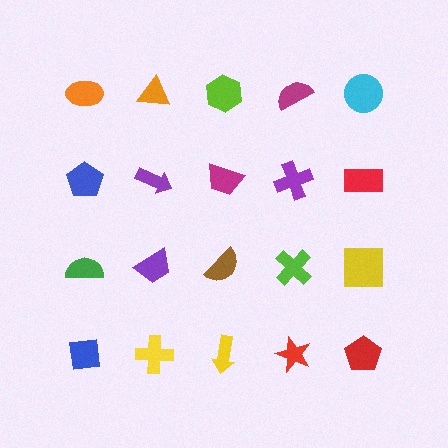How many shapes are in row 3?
5 shapes.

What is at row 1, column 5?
A cyan circle.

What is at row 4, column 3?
A yellow arrow.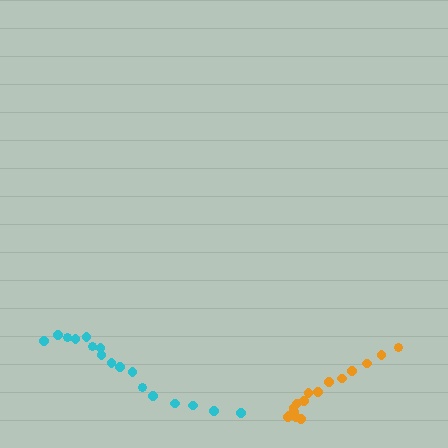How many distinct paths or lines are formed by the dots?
There are 2 distinct paths.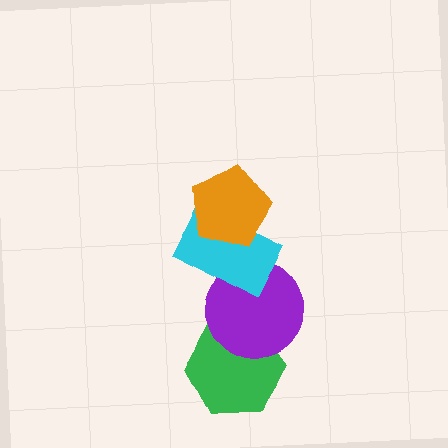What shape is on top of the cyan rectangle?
The orange pentagon is on top of the cyan rectangle.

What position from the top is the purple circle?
The purple circle is 3rd from the top.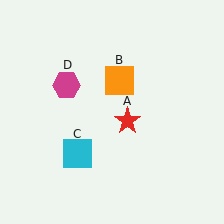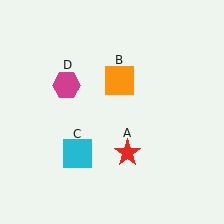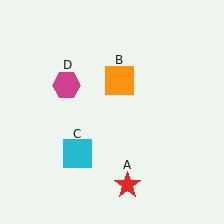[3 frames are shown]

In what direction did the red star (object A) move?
The red star (object A) moved down.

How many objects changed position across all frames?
1 object changed position: red star (object A).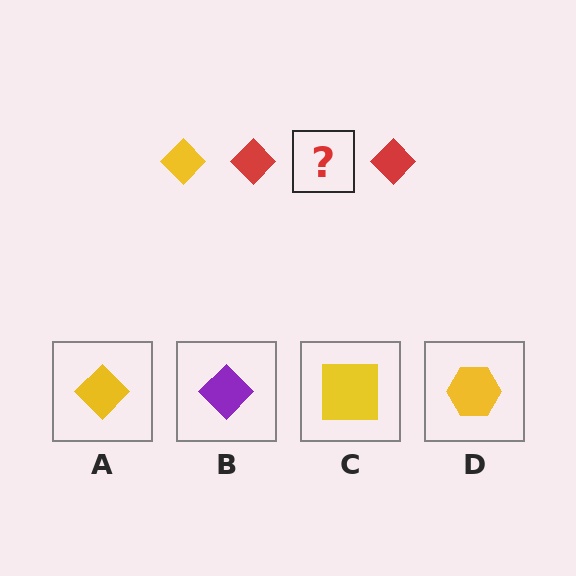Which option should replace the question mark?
Option A.